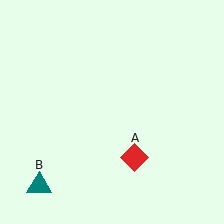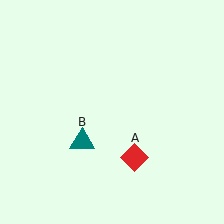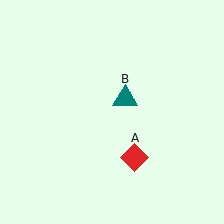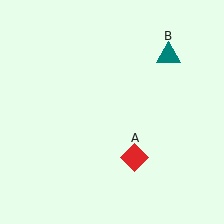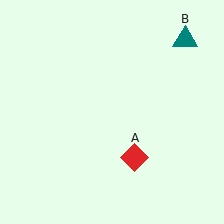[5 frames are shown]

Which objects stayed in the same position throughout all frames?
Red diamond (object A) remained stationary.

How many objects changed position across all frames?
1 object changed position: teal triangle (object B).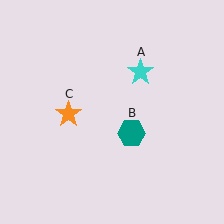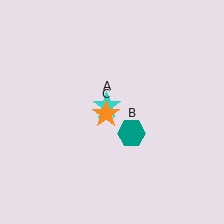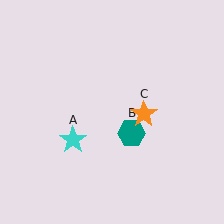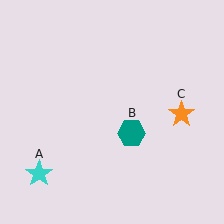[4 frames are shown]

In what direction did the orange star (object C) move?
The orange star (object C) moved right.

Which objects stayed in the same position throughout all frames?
Teal hexagon (object B) remained stationary.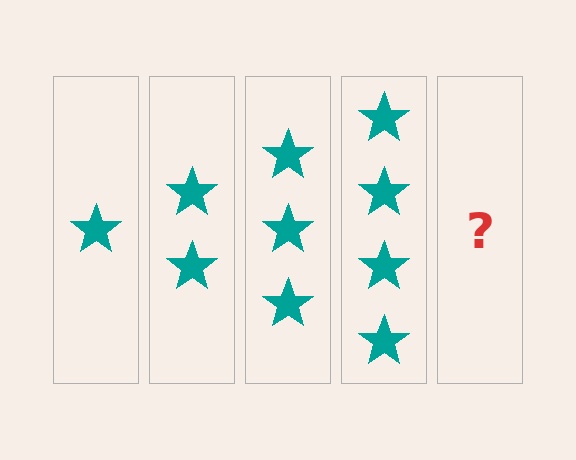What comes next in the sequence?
The next element should be 5 stars.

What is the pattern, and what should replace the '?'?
The pattern is that each step adds one more star. The '?' should be 5 stars.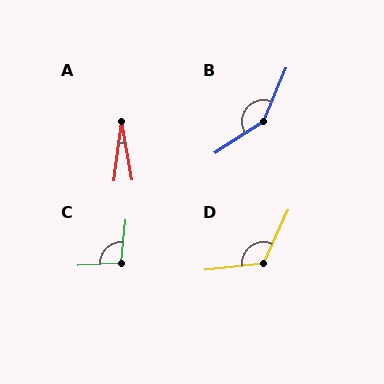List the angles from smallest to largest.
A (17°), C (100°), D (121°), B (146°).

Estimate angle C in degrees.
Approximately 100 degrees.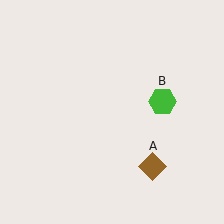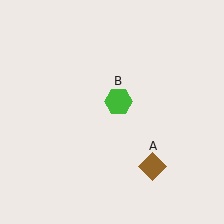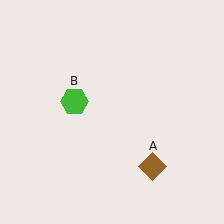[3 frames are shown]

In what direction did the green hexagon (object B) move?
The green hexagon (object B) moved left.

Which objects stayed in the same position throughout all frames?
Brown diamond (object A) remained stationary.